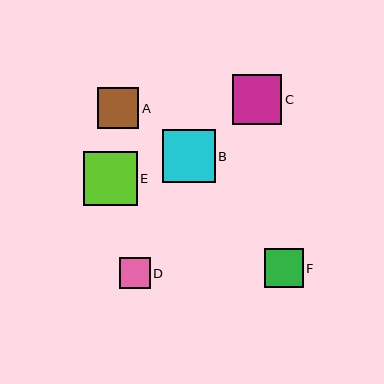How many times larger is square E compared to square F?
Square E is approximately 1.4 times the size of square F.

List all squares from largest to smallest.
From largest to smallest: E, B, C, A, F, D.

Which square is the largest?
Square E is the largest with a size of approximately 54 pixels.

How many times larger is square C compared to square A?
Square C is approximately 1.2 times the size of square A.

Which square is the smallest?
Square D is the smallest with a size of approximately 31 pixels.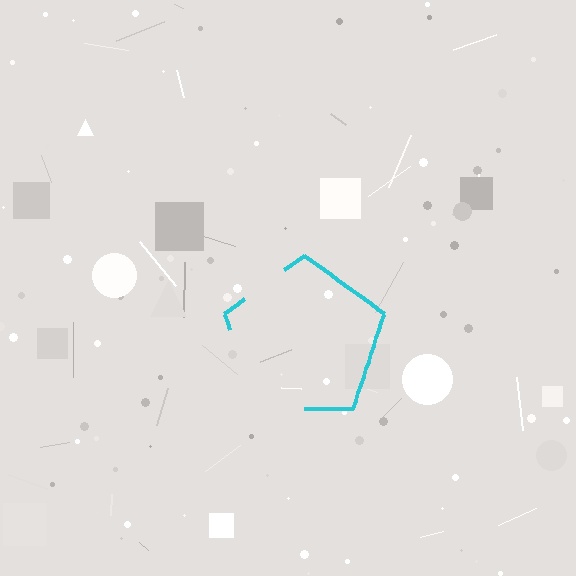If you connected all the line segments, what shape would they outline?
They would outline a pentagon.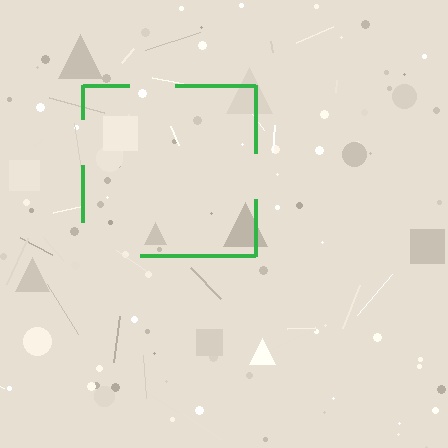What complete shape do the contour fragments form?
The contour fragments form a square.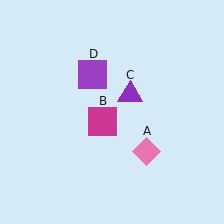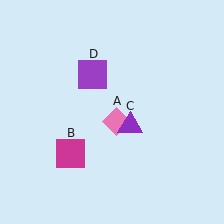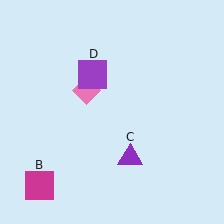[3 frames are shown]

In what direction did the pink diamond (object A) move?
The pink diamond (object A) moved up and to the left.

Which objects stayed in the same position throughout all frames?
Purple square (object D) remained stationary.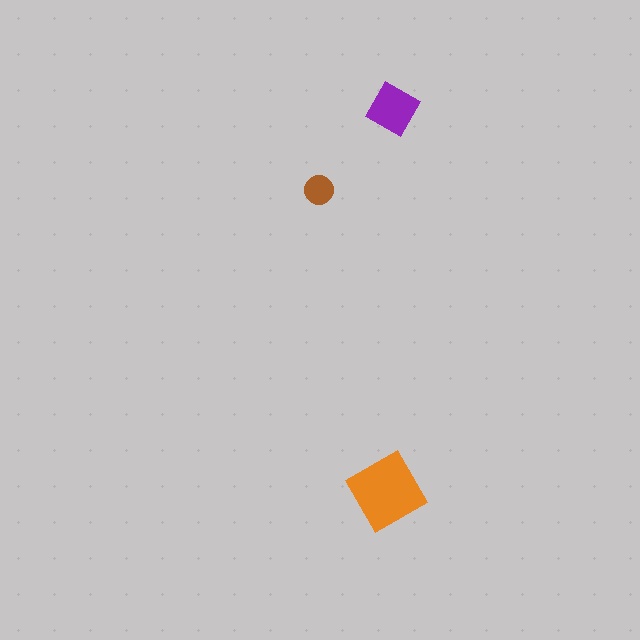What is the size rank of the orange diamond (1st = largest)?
1st.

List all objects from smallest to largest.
The brown circle, the purple diamond, the orange diamond.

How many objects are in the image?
There are 3 objects in the image.